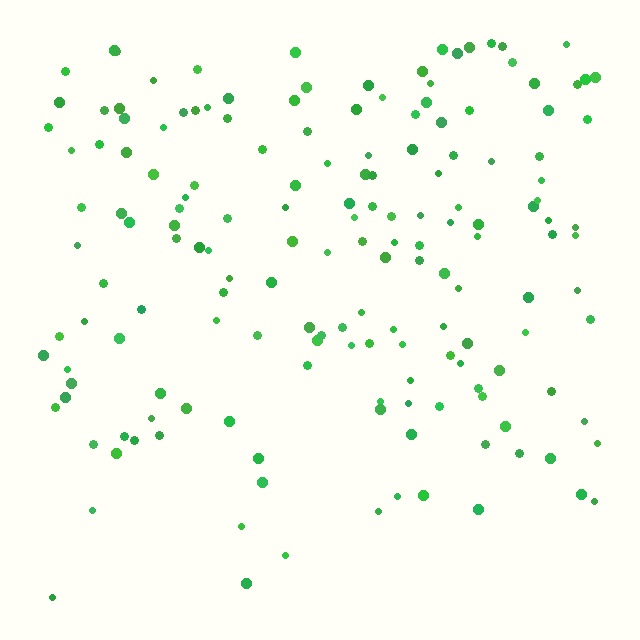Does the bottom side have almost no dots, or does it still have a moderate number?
Still a moderate number, just noticeably fewer than the top.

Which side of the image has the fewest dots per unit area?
The bottom.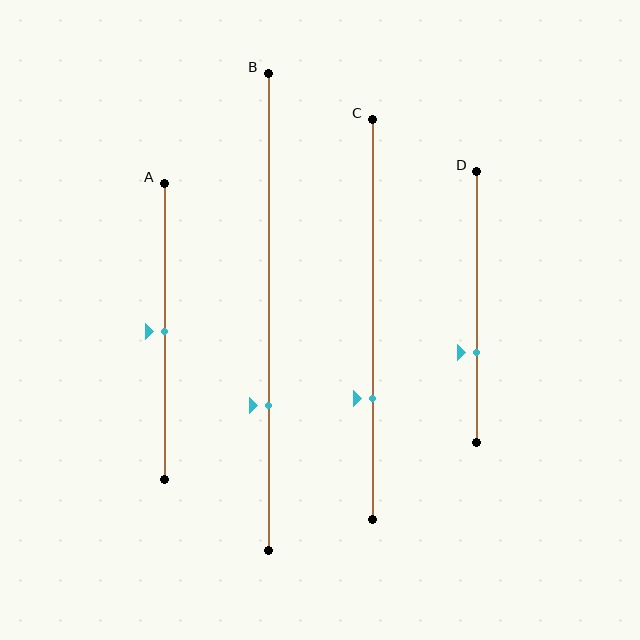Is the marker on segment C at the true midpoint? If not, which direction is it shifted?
No, the marker on segment C is shifted downward by about 20% of the segment length.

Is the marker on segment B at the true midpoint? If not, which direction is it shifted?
No, the marker on segment B is shifted downward by about 20% of the segment length.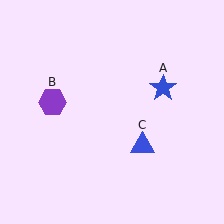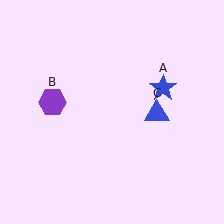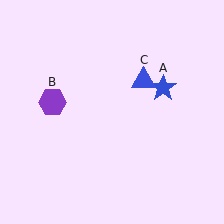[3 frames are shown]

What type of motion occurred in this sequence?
The blue triangle (object C) rotated counterclockwise around the center of the scene.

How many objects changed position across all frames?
1 object changed position: blue triangle (object C).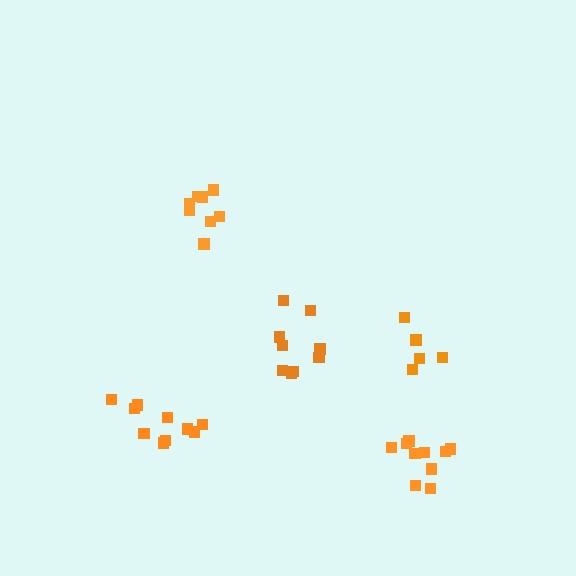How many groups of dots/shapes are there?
There are 5 groups.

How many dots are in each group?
Group 1: 10 dots, Group 2: 8 dots, Group 3: 9 dots, Group 4: 10 dots, Group 5: 5 dots (42 total).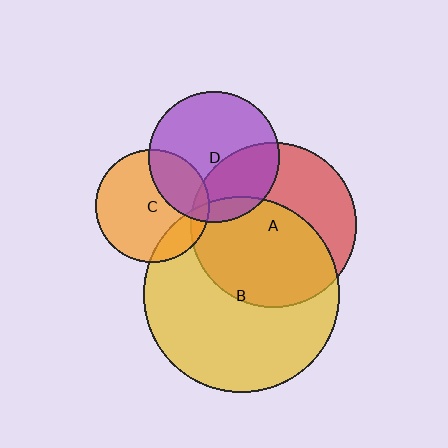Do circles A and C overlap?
Yes.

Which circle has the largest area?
Circle B (yellow).